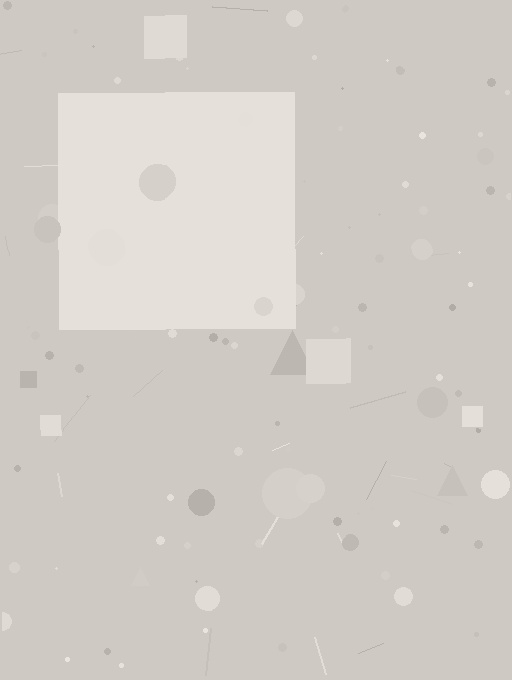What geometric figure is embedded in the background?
A square is embedded in the background.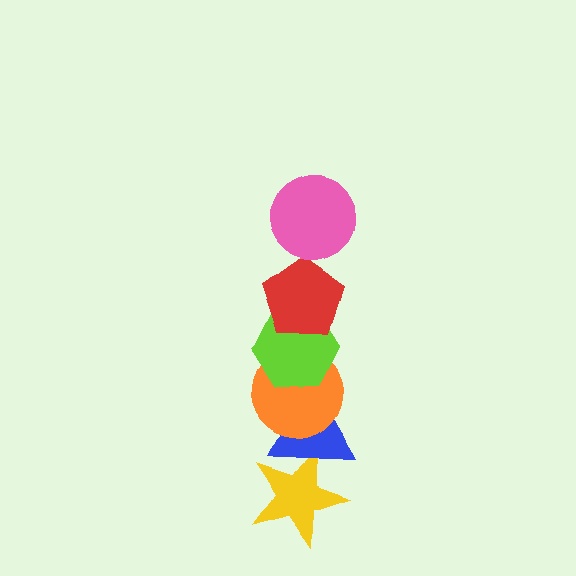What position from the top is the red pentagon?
The red pentagon is 2nd from the top.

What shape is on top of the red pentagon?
The pink circle is on top of the red pentagon.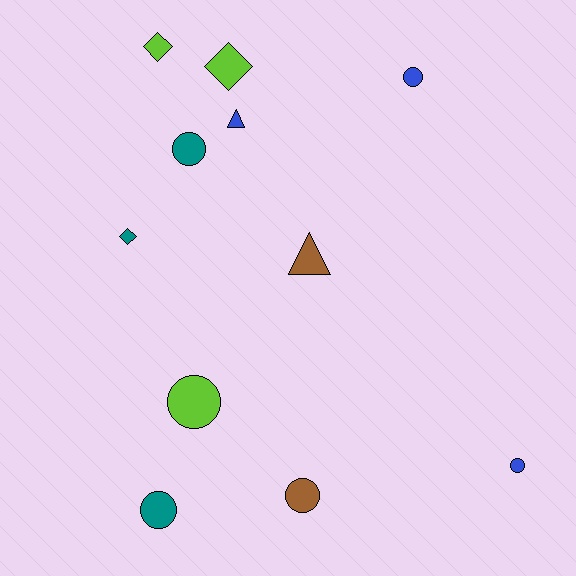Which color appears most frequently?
Lime, with 3 objects.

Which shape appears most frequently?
Circle, with 6 objects.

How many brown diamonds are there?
There are no brown diamonds.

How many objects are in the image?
There are 11 objects.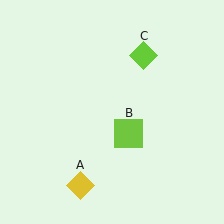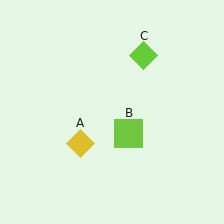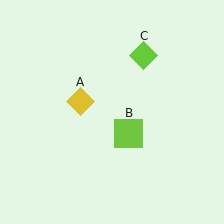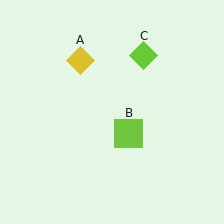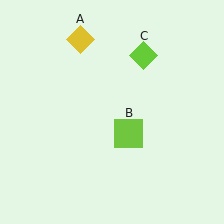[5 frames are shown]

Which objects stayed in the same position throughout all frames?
Lime square (object B) and lime diamond (object C) remained stationary.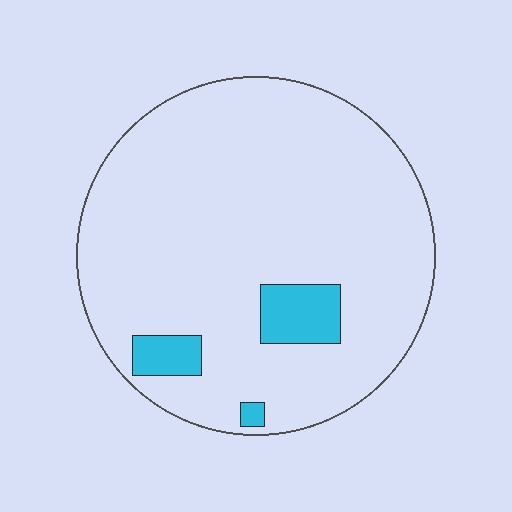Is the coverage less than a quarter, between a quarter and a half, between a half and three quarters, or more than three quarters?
Less than a quarter.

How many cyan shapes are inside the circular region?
3.